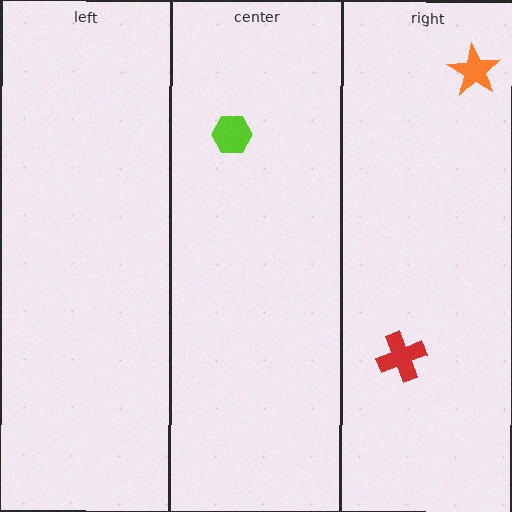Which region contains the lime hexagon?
The center region.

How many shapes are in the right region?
2.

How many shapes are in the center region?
1.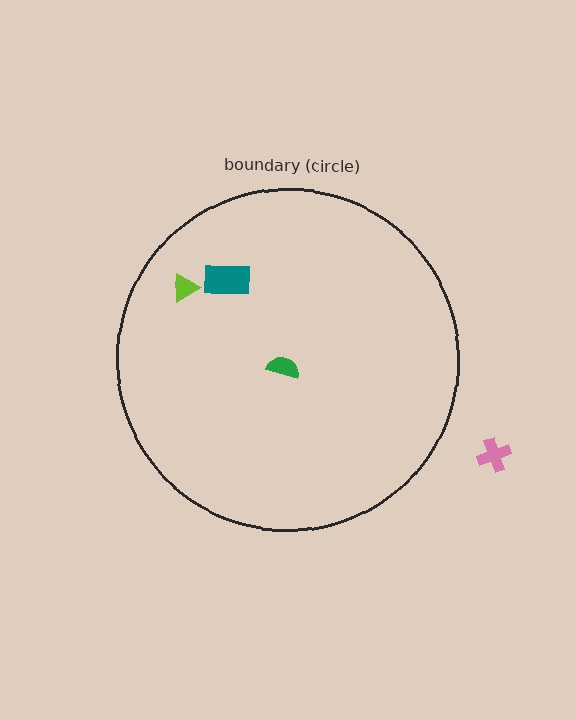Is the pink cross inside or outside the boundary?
Outside.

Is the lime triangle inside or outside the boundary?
Inside.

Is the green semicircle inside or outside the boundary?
Inside.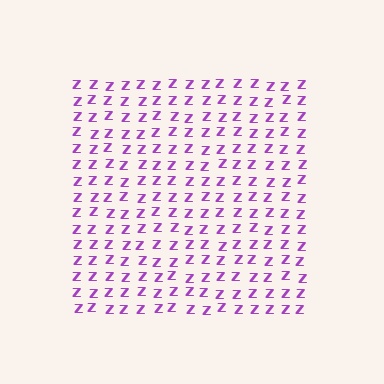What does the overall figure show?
The overall figure shows a square.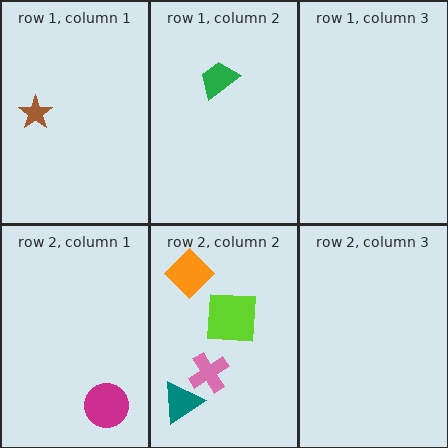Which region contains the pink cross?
The row 2, column 2 region.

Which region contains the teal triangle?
The row 2, column 2 region.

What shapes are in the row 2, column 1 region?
The magenta circle.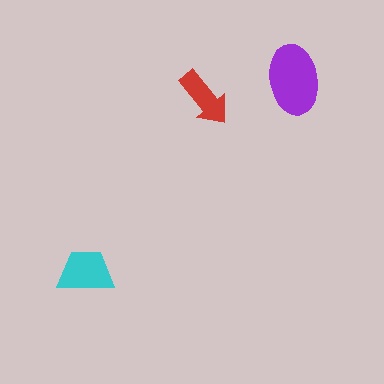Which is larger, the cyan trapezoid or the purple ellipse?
The purple ellipse.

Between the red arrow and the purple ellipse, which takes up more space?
The purple ellipse.